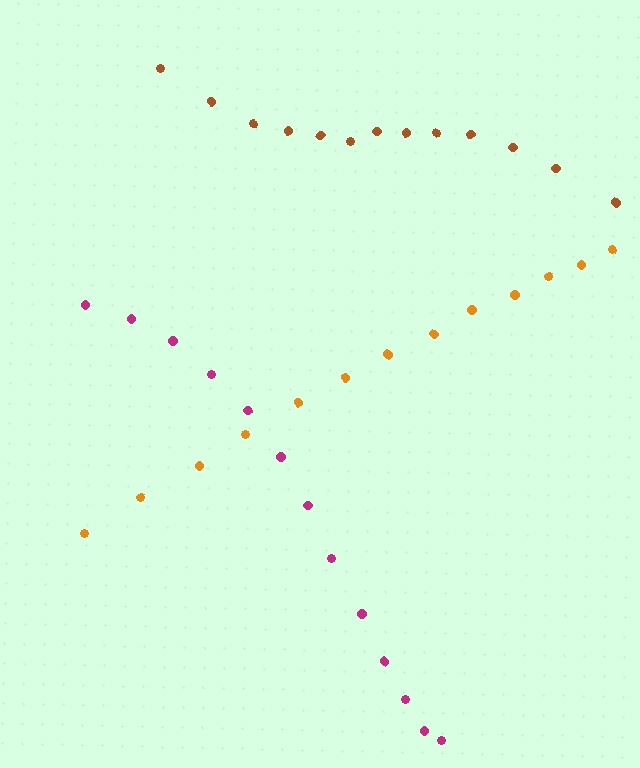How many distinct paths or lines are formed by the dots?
There are 3 distinct paths.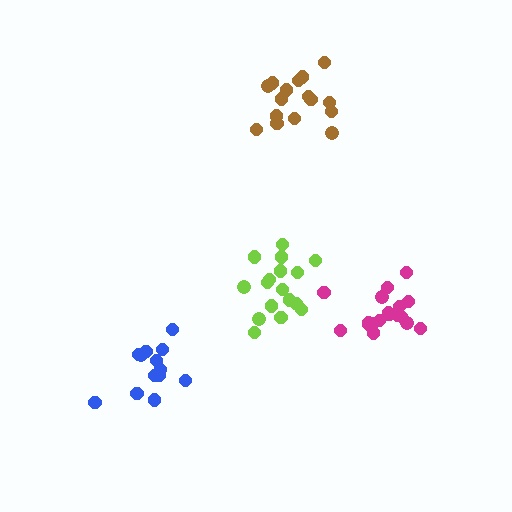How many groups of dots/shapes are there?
There are 4 groups.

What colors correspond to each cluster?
The clusters are colored: brown, magenta, blue, lime.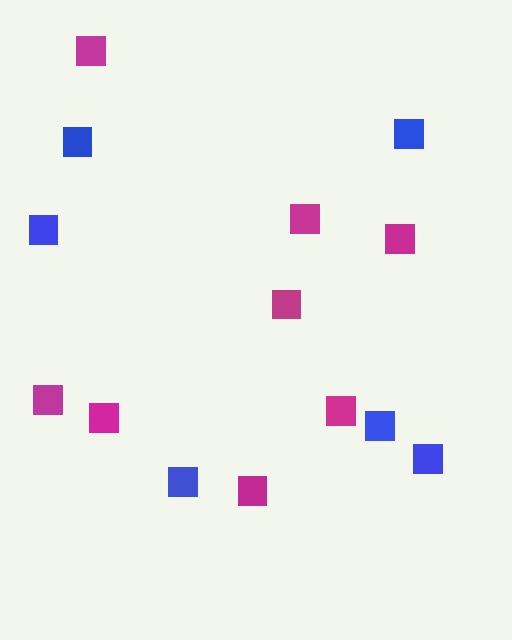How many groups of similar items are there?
There are 2 groups: one group of blue squares (6) and one group of magenta squares (8).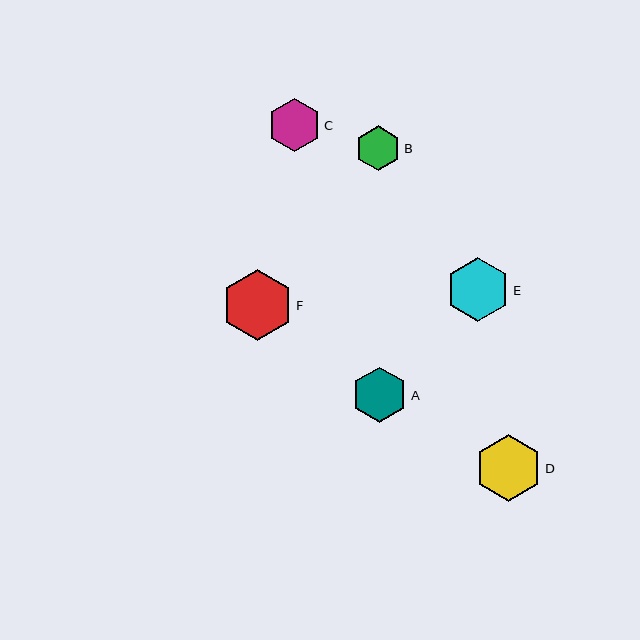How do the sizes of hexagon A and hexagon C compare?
Hexagon A and hexagon C are approximately the same size.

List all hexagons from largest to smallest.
From largest to smallest: F, D, E, A, C, B.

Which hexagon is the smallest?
Hexagon B is the smallest with a size of approximately 45 pixels.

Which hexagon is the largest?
Hexagon F is the largest with a size of approximately 71 pixels.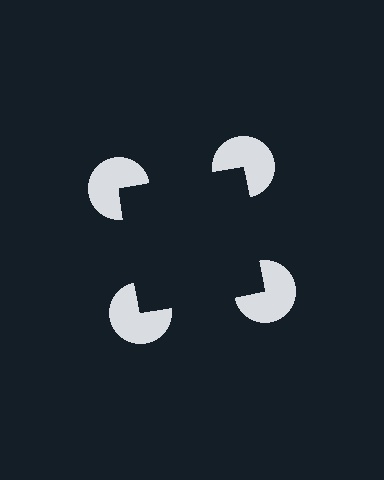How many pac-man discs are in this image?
There are 4 — one at each vertex of the illusory square.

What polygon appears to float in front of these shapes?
An illusory square — its edges are inferred from the aligned wedge cuts in the pac-man discs, not physically drawn.